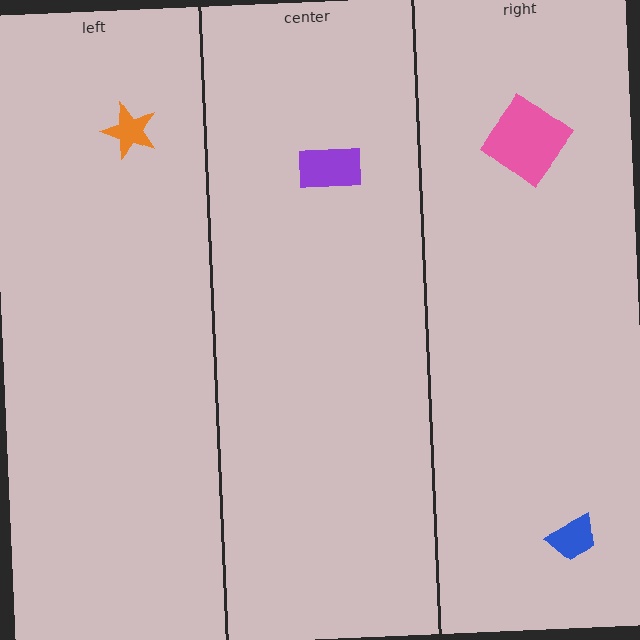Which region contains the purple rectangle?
The center region.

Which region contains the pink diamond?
The right region.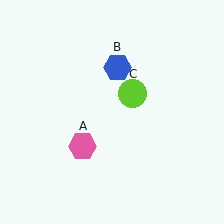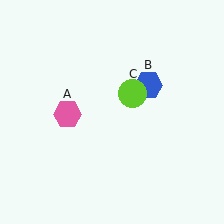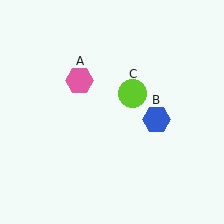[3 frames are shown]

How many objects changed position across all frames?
2 objects changed position: pink hexagon (object A), blue hexagon (object B).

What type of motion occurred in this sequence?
The pink hexagon (object A), blue hexagon (object B) rotated clockwise around the center of the scene.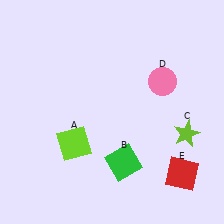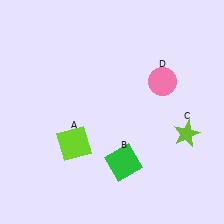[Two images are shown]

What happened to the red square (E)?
The red square (E) was removed in Image 2. It was in the bottom-right area of Image 1.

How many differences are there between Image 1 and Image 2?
There is 1 difference between the two images.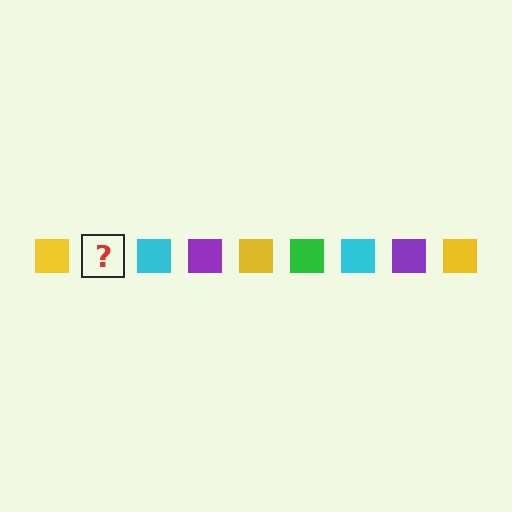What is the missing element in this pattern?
The missing element is a green square.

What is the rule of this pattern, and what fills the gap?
The rule is that the pattern cycles through yellow, green, cyan, purple squares. The gap should be filled with a green square.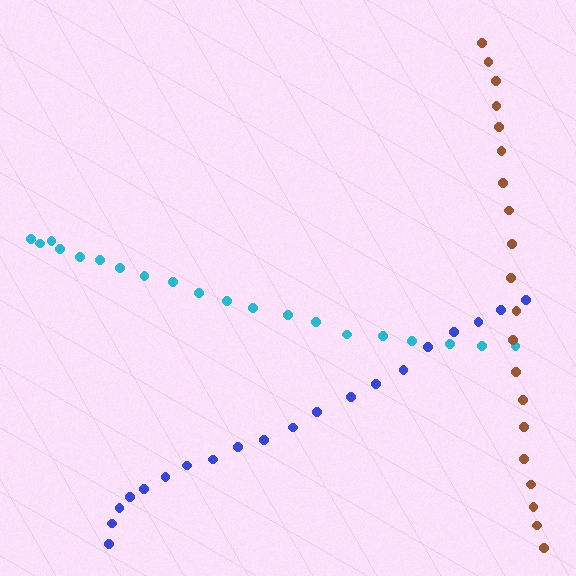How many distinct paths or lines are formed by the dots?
There are 3 distinct paths.